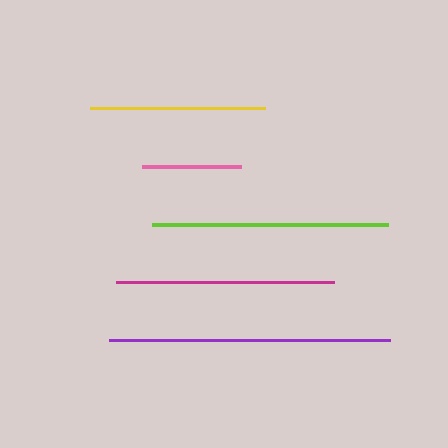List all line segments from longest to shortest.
From longest to shortest: purple, lime, magenta, yellow, pink.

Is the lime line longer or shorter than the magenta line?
The lime line is longer than the magenta line.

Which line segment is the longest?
The purple line is the longest at approximately 282 pixels.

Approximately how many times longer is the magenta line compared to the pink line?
The magenta line is approximately 2.2 times the length of the pink line.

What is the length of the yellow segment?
The yellow segment is approximately 175 pixels long.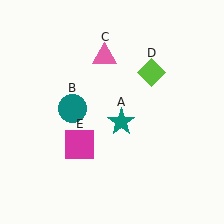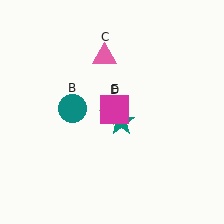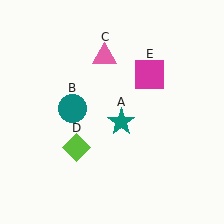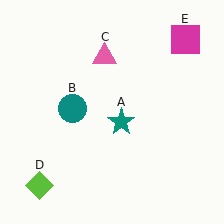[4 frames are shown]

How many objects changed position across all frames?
2 objects changed position: lime diamond (object D), magenta square (object E).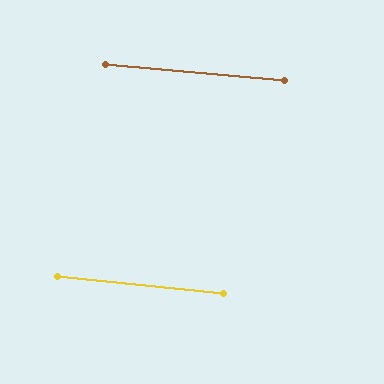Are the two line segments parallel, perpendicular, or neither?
Parallel — their directions differ by only 0.7°.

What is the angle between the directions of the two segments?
Approximately 1 degree.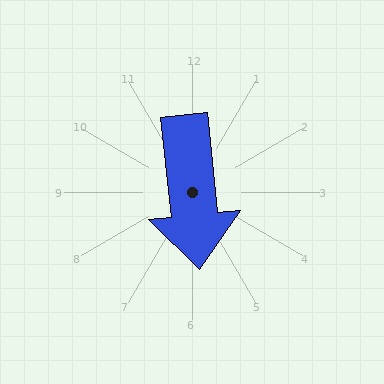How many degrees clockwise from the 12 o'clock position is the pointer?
Approximately 174 degrees.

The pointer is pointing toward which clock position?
Roughly 6 o'clock.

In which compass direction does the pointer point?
South.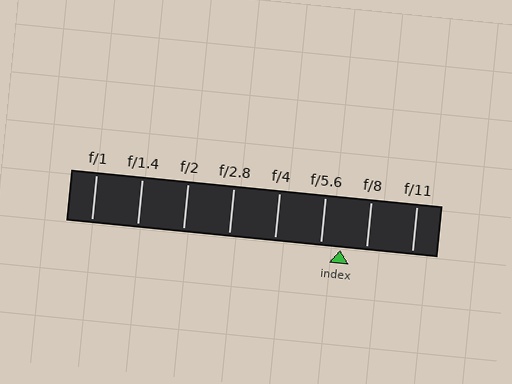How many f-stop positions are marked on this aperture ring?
There are 8 f-stop positions marked.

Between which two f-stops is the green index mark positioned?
The index mark is between f/5.6 and f/8.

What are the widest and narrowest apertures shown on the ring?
The widest aperture shown is f/1 and the narrowest is f/11.